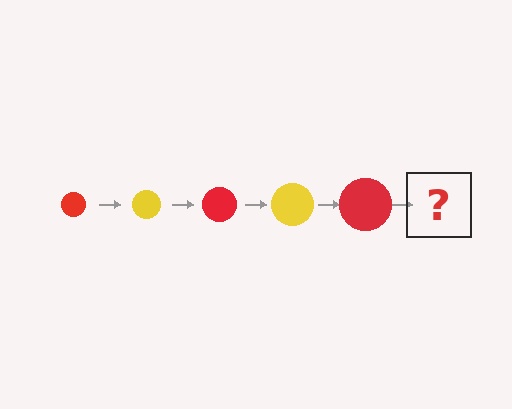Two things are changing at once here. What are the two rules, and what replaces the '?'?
The two rules are that the circle grows larger each step and the color cycles through red and yellow. The '?' should be a yellow circle, larger than the previous one.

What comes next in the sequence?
The next element should be a yellow circle, larger than the previous one.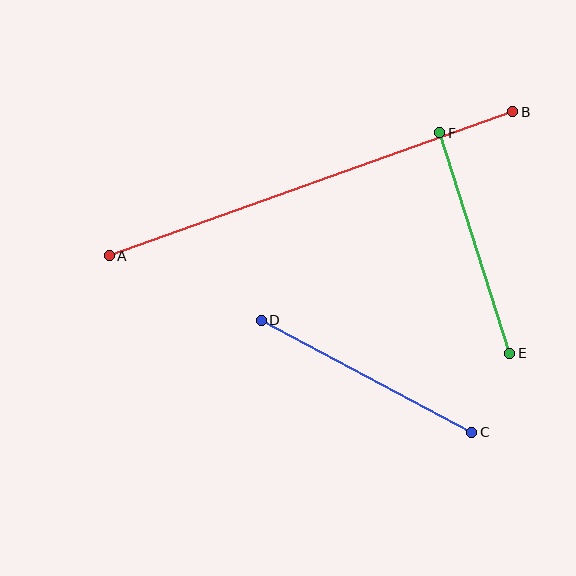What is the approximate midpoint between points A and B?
The midpoint is at approximately (311, 184) pixels.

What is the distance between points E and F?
The distance is approximately 231 pixels.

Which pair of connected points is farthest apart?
Points A and B are farthest apart.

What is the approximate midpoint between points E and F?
The midpoint is at approximately (475, 243) pixels.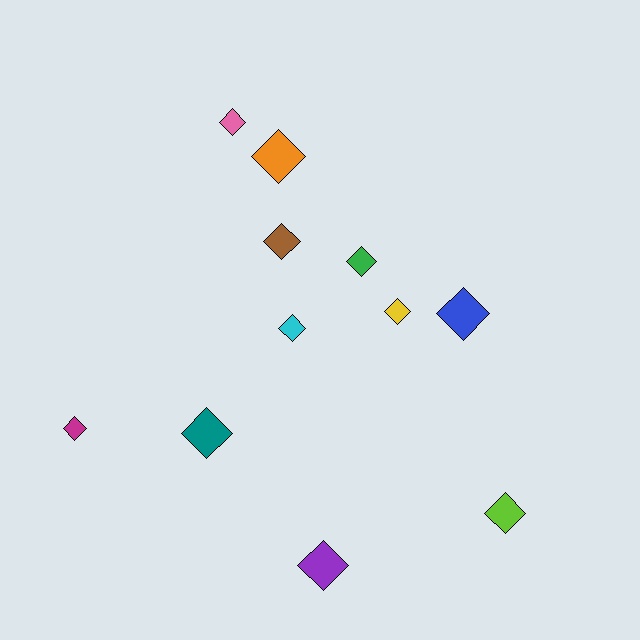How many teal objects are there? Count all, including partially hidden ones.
There is 1 teal object.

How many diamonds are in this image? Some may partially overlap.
There are 11 diamonds.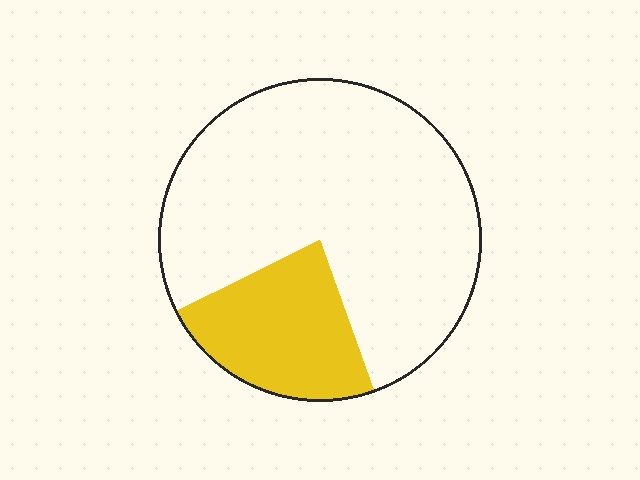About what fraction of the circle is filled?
About one quarter (1/4).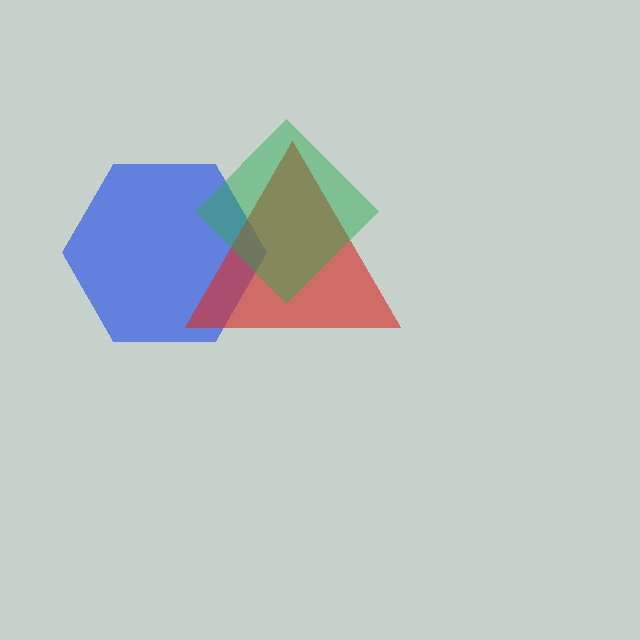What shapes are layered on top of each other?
The layered shapes are: a blue hexagon, a red triangle, a green diamond.